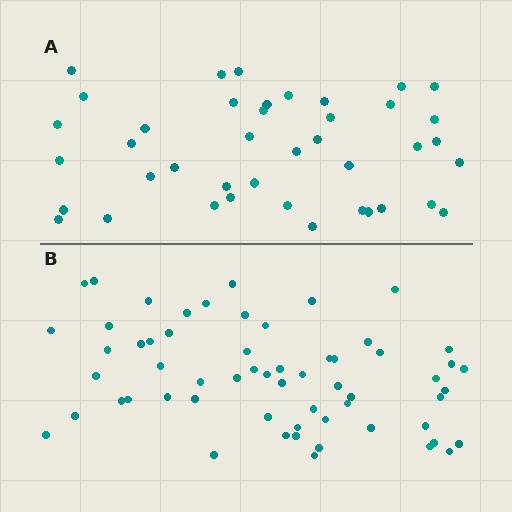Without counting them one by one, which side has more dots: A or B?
Region B (the bottom region) has more dots.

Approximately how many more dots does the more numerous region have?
Region B has approximately 20 more dots than region A.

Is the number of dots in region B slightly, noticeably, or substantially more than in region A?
Region B has substantially more. The ratio is roughly 1.5 to 1.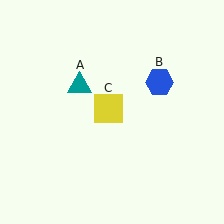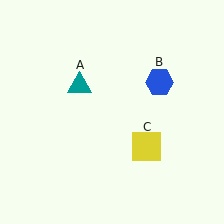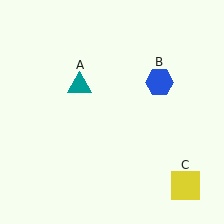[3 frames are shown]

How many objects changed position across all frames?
1 object changed position: yellow square (object C).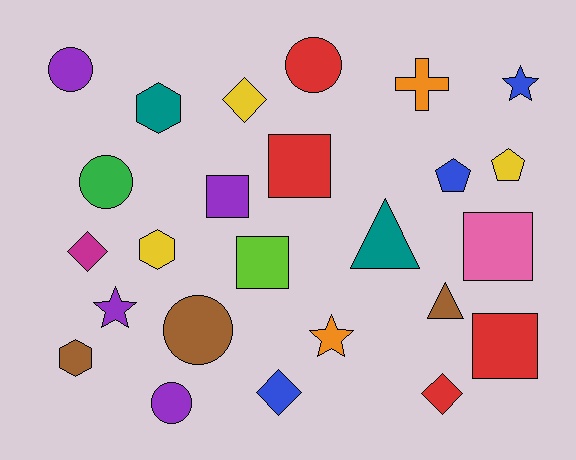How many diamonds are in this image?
There are 4 diamonds.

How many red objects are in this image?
There are 4 red objects.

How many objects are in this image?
There are 25 objects.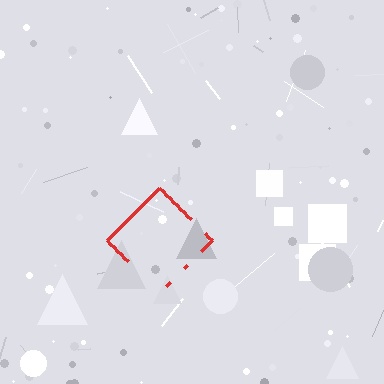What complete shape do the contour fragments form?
The contour fragments form a diamond.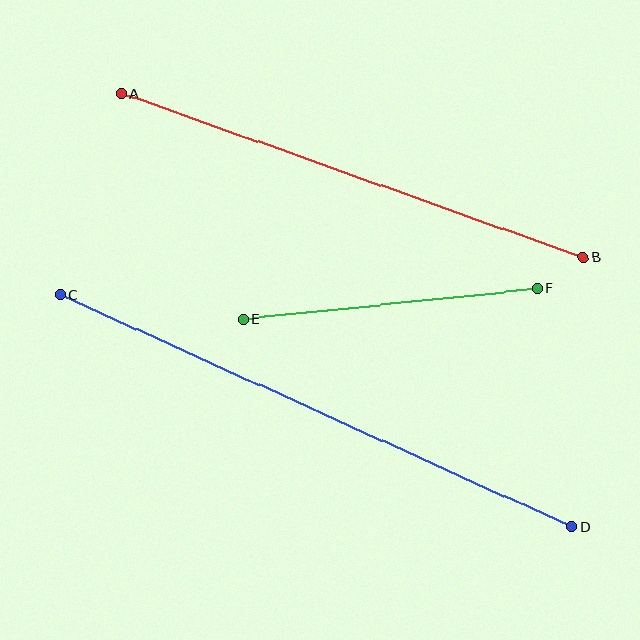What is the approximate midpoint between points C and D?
The midpoint is at approximately (316, 411) pixels.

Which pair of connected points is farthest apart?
Points C and D are farthest apart.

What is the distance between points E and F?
The distance is approximately 295 pixels.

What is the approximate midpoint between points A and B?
The midpoint is at approximately (352, 175) pixels.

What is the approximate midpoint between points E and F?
The midpoint is at approximately (390, 304) pixels.